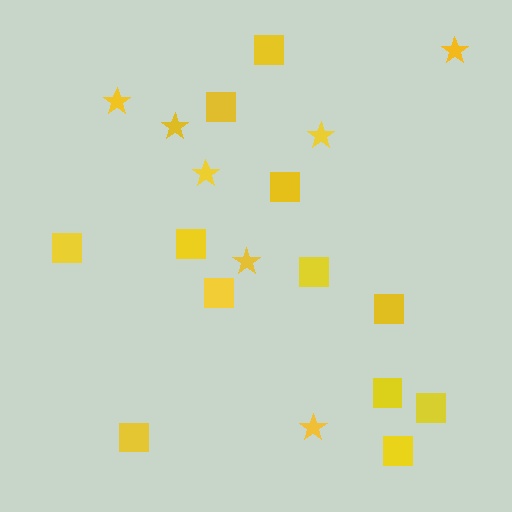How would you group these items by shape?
There are 2 groups: one group of stars (7) and one group of squares (12).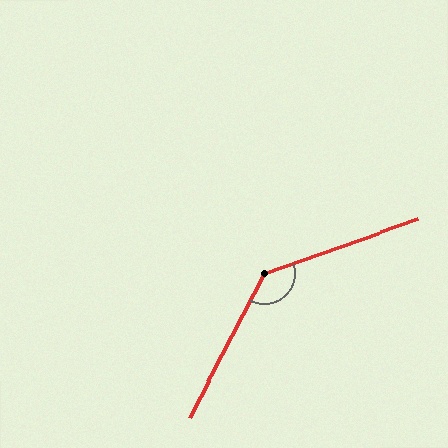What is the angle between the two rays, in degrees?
Approximately 137 degrees.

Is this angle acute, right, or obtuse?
It is obtuse.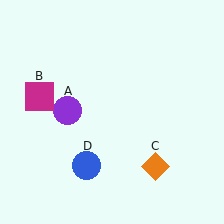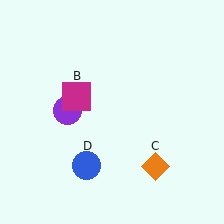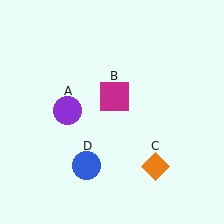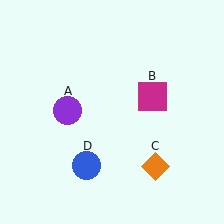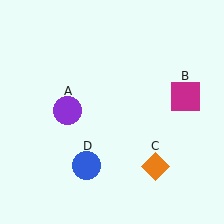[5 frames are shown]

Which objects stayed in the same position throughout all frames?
Purple circle (object A) and orange diamond (object C) and blue circle (object D) remained stationary.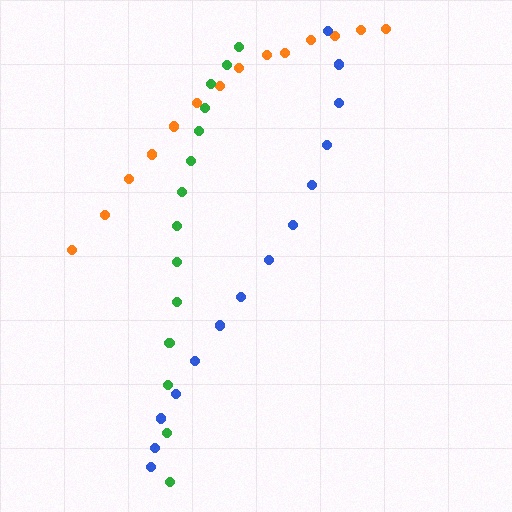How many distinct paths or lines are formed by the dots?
There are 3 distinct paths.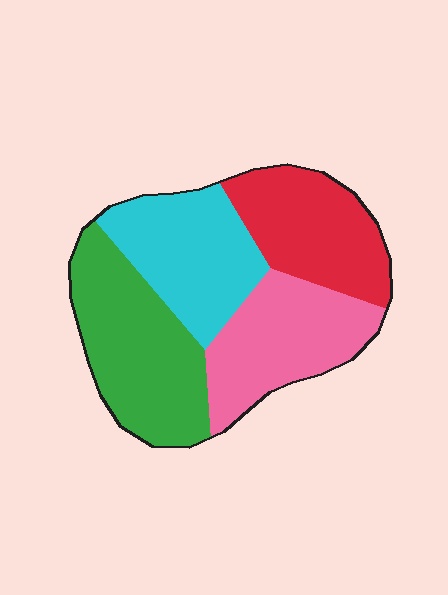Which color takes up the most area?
Green, at roughly 30%.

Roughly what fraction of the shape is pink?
Pink takes up about one quarter (1/4) of the shape.